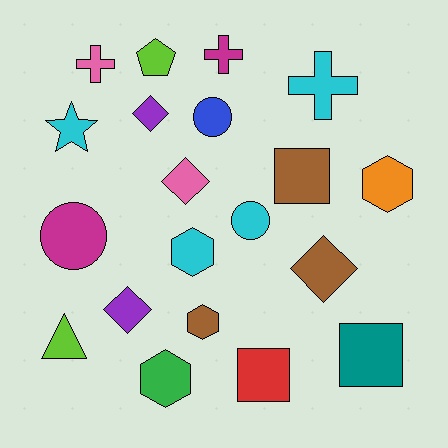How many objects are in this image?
There are 20 objects.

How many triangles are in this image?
There is 1 triangle.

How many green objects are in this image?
There is 1 green object.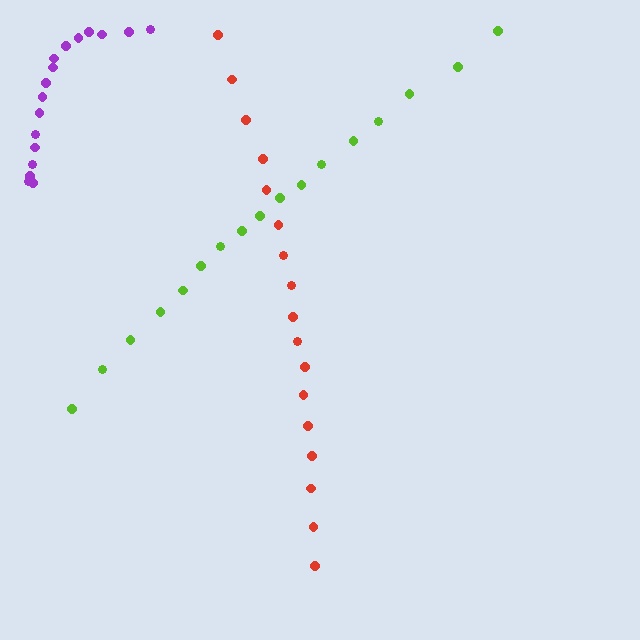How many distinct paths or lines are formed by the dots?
There are 3 distinct paths.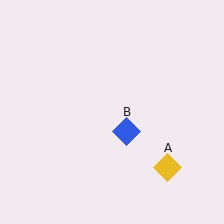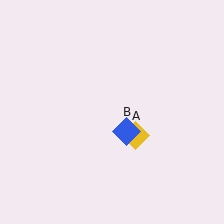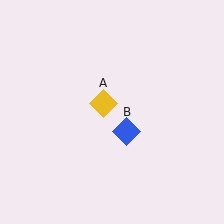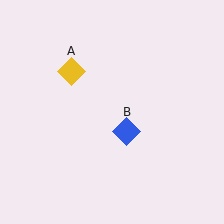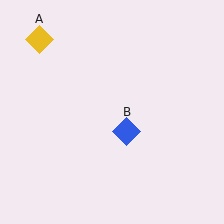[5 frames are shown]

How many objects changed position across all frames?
1 object changed position: yellow diamond (object A).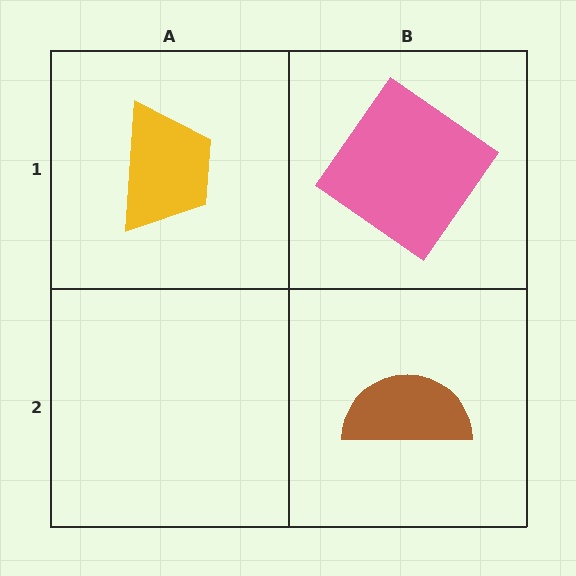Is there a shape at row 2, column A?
No, that cell is empty.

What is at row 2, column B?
A brown semicircle.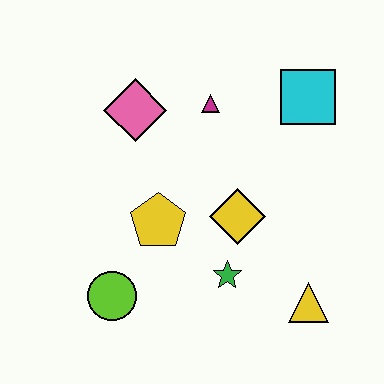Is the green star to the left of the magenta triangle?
No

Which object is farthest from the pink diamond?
The yellow triangle is farthest from the pink diamond.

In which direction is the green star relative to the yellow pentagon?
The green star is to the right of the yellow pentagon.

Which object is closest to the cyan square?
The magenta triangle is closest to the cyan square.